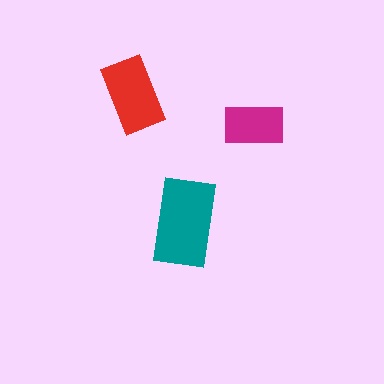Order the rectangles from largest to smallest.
the teal one, the red one, the magenta one.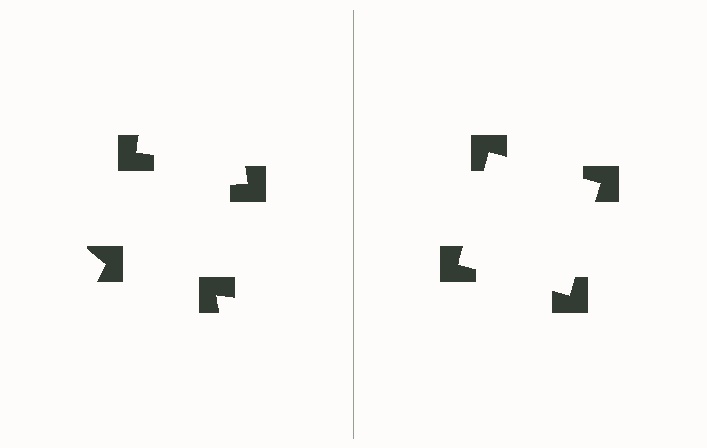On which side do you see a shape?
An illusory square appears on the right side. On the left side the wedge cuts are rotated, so no coherent shape forms.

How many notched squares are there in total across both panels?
8 — 4 on each side.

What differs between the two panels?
The notched squares are positioned identically on both sides; only the wedge orientations differ. On the right they align to a square; on the left they are misaligned.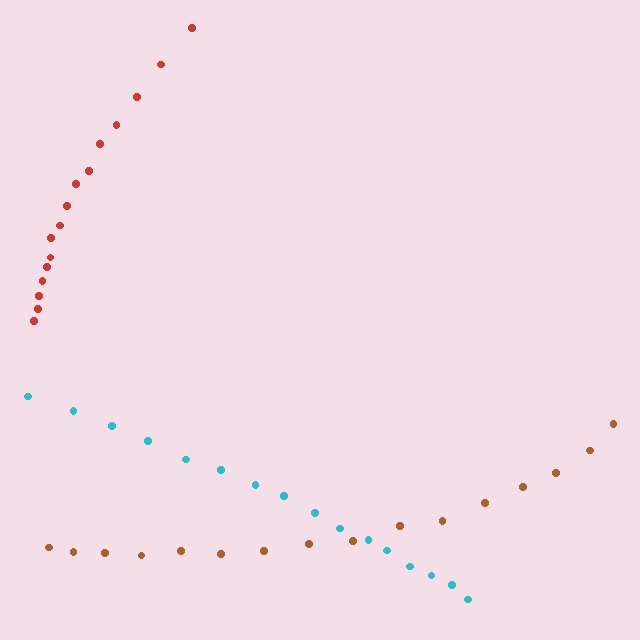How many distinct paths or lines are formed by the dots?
There are 3 distinct paths.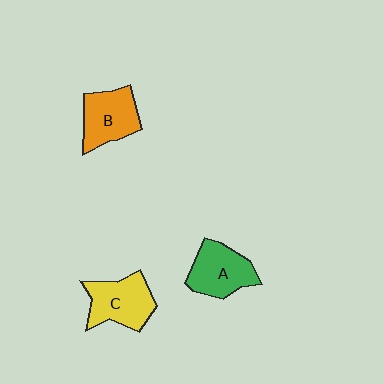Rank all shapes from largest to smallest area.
From largest to smallest: C (yellow), A (green), B (orange).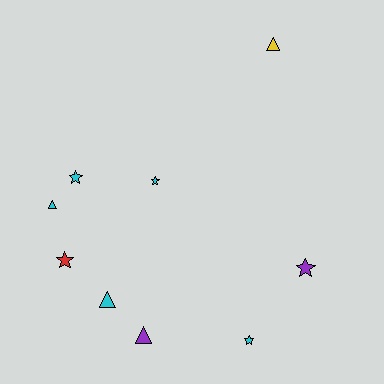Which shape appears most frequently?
Star, with 5 objects.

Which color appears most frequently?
Cyan, with 5 objects.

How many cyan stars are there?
There are 3 cyan stars.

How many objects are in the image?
There are 9 objects.